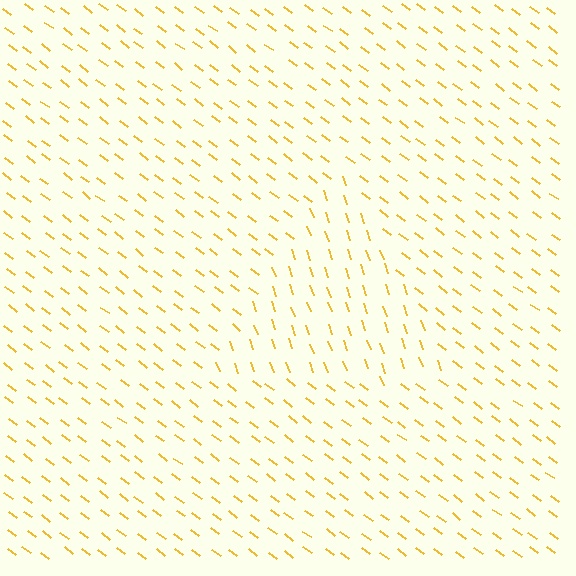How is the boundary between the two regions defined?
The boundary is defined purely by a change in line orientation (approximately 34 degrees difference). All lines are the same color and thickness.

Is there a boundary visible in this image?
Yes, there is a texture boundary formed by a change in line orientation.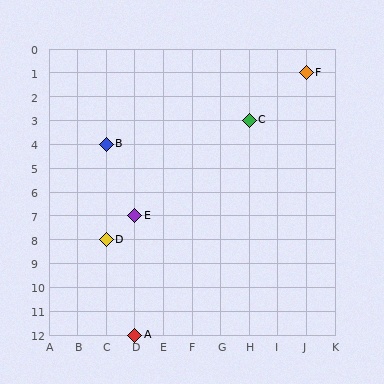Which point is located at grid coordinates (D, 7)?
Point E is at (D, 7).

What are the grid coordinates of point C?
Point C is at grid coordinates (H, 3).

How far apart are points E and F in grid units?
Points E and F are 6 columns and 6 rows apart (about 8.5 grid units diagonally).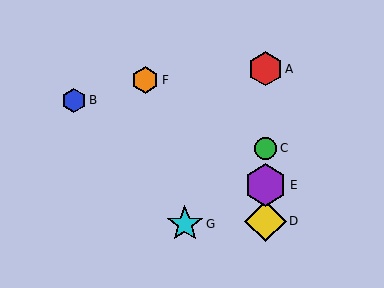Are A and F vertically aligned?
No, A is at x≈265 and F is at x≈145.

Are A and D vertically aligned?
Yes, both are at x≈265.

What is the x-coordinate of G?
Object G is at x≈185.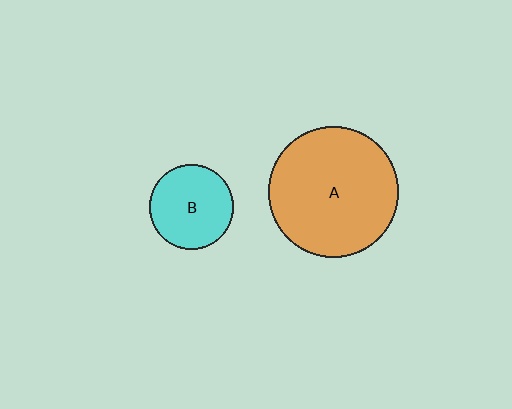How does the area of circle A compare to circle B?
Approximately 2.4 times.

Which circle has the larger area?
Circle A (orange).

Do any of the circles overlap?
No, none of the circles overlap.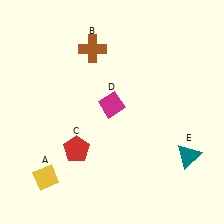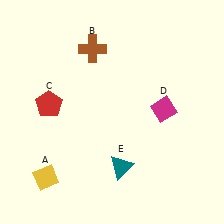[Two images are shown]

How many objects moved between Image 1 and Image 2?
3 objects moved between the two images.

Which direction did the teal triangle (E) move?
The teal triangle (E) moved left.